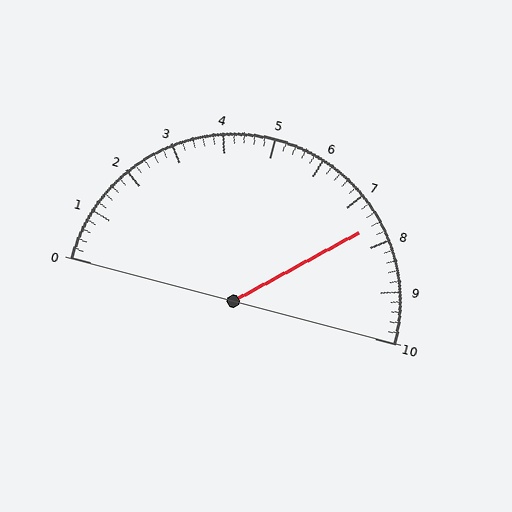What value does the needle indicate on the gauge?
The needle indicates approximately 7.6.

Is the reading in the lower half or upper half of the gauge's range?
The reading is in the upper half of the range (0 to 10).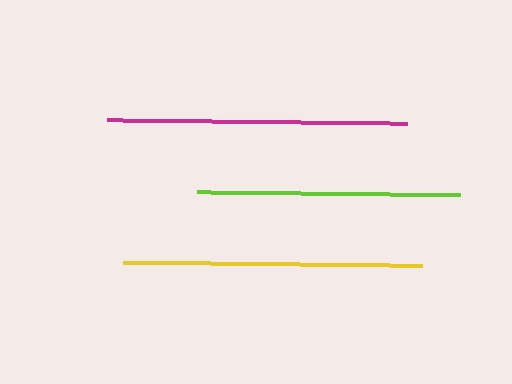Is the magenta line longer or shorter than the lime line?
The magenta line is longer than the lime line.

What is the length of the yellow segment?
The yellow segment is approximately 299 pixels long.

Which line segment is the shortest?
The lime line is the shortest at approximately 263 pixels.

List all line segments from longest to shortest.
From longest to shortest: magenta, yellow, lime.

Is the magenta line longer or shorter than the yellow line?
The magenta line is longer than the yellow line.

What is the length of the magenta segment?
The magenta segment is approximately 300 pixels long.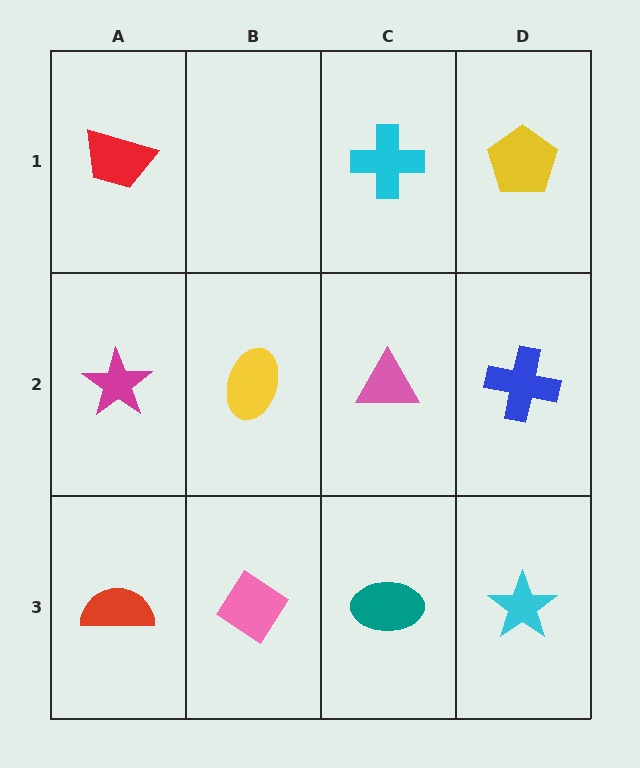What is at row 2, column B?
A yellow ellipse.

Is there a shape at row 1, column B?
No, that cell is empty.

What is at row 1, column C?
A cyan cross.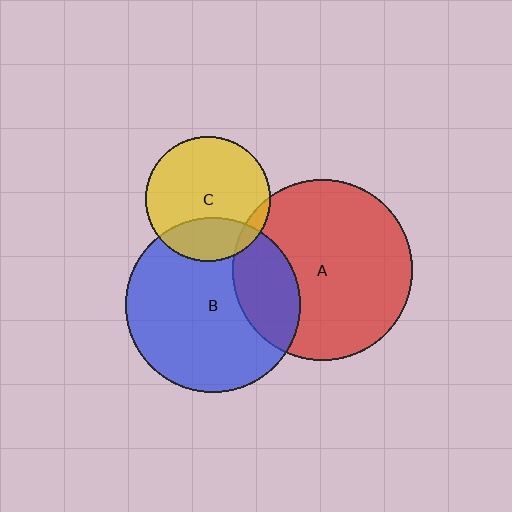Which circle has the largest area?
Circle A (red).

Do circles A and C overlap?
Yes.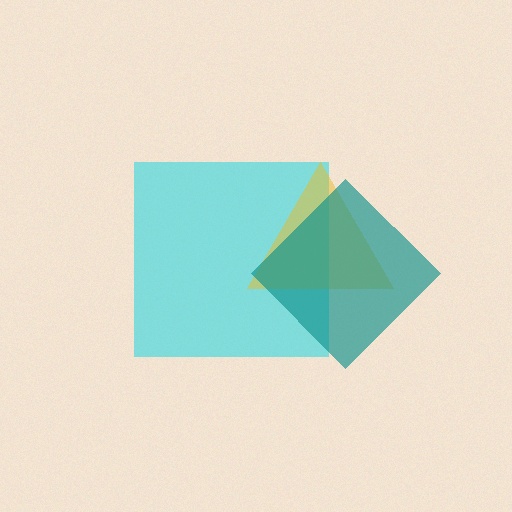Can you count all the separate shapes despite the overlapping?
Yes, there are 3 separate shapes.